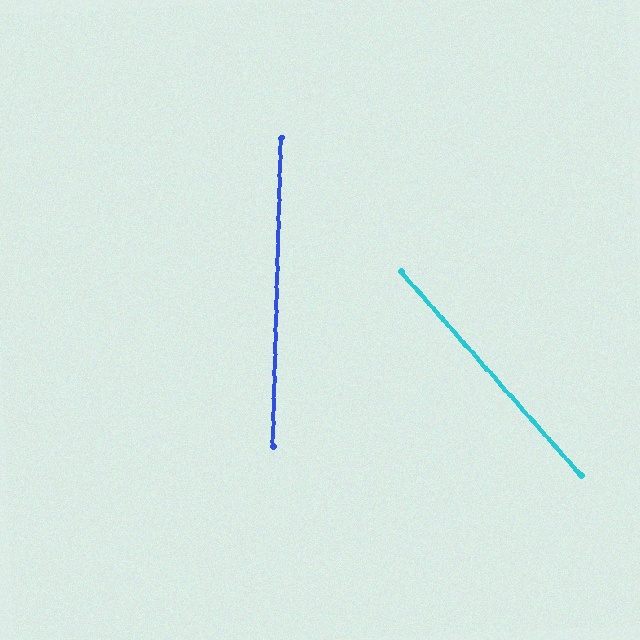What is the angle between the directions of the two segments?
Approximately 43 degrees.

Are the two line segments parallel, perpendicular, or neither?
Neither parallel nor perpendicular — they differ by about 43°.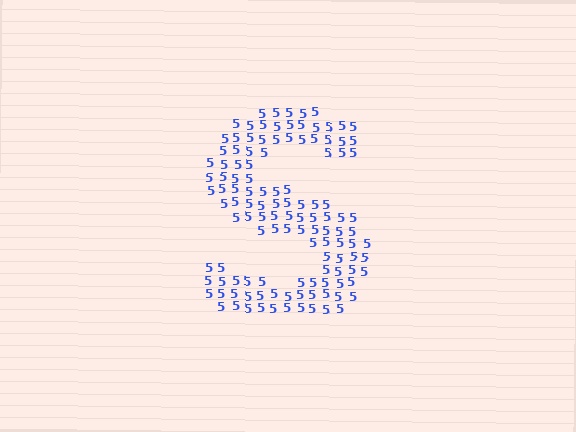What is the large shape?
The large shape is the letter S.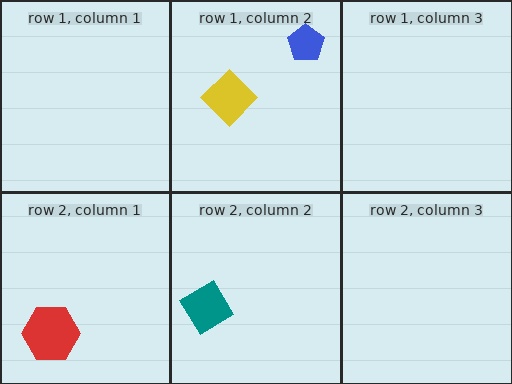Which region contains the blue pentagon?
The row 1, column 2 region.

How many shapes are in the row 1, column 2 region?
2.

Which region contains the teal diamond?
The row 2, column 2 region.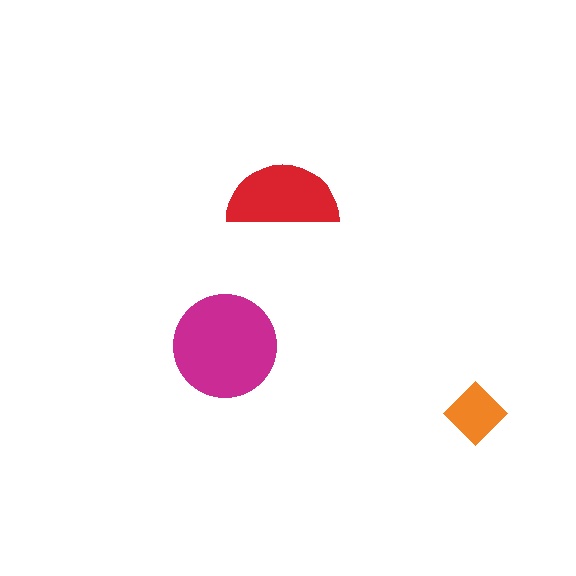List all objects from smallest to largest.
The orange diamond, the red semicircle, the magenta circle.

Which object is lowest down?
The orange diamond is bottommost.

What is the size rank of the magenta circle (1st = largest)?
1st.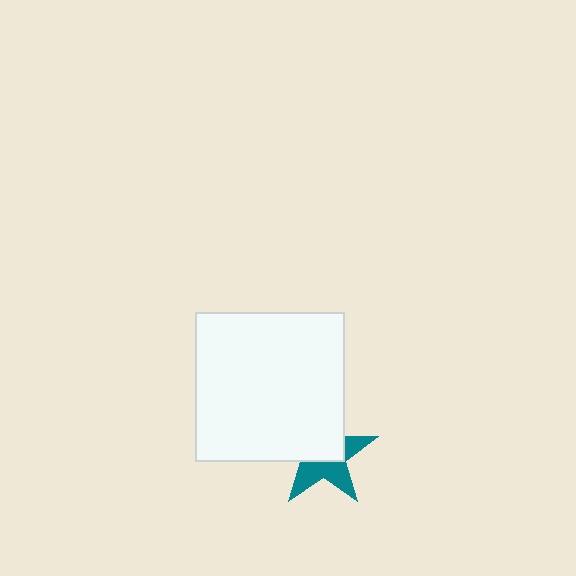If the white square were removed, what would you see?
You would see the complete teal star.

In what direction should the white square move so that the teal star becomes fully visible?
The white square should move toward the upper-left. That is the shortest direction to clear the overlap and leave the teal star fully visible.